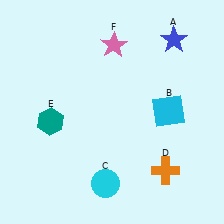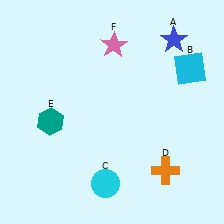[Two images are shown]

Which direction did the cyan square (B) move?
The cyan square (B) moved up.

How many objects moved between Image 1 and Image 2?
1 object moved between the two images.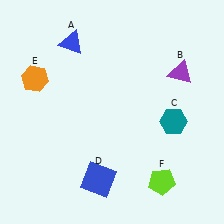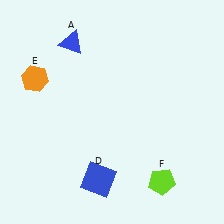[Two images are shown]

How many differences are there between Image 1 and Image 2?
There are 2 differences between the two images.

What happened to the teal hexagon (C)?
The teal hexagon (C) was removed in Image 2. It was in the bottom-right area of Image 1.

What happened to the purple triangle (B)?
The purple triangle (B) was removed in Image 2. It was in the top-right area of Image 1.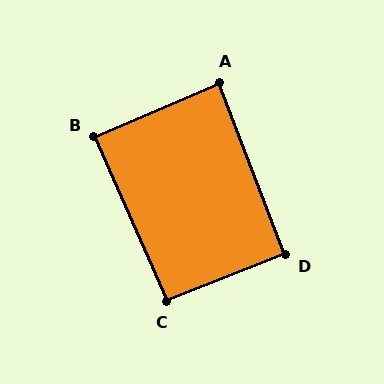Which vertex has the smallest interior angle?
A, at approximately 88 degrees.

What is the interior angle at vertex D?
Approximately 91 degrees (approximately right).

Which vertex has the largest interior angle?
C, at approximately 92 degrees.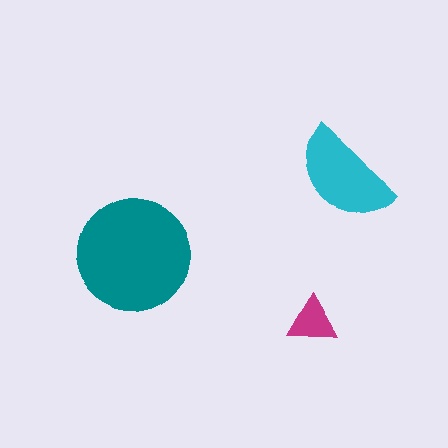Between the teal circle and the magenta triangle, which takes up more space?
The teal circle.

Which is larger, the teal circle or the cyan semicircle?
The teal circle.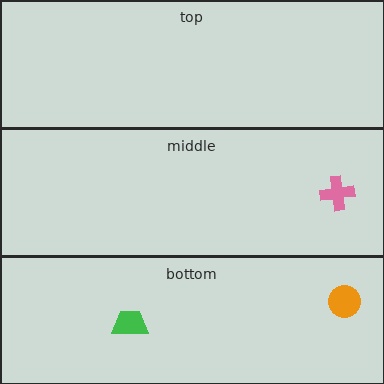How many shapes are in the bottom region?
2.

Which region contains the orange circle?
The bottom region.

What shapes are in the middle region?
The pink cross.